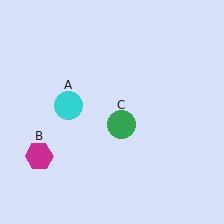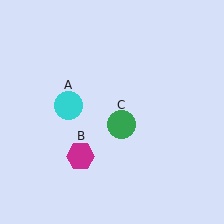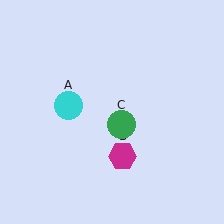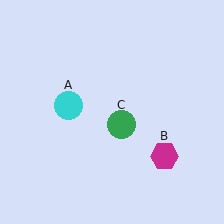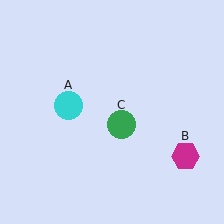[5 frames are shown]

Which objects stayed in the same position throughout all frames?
Cyan circle (object A) and green circle (object C) remained stationary.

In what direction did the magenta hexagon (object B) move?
The magenta hexagon (object B) moved right.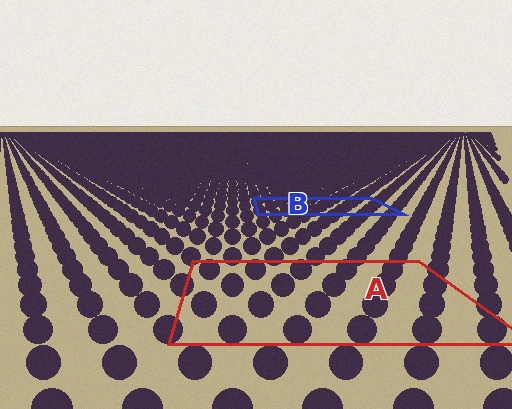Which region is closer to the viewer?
Region A is closer. The texture elements there are larger and more spread out.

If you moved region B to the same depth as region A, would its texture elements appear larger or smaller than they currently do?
They would appear larger. At a closer depth, the same texture elements are projected at a bigger on-screen size.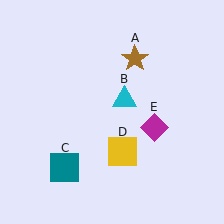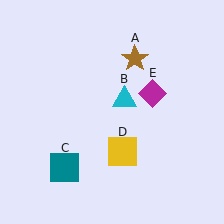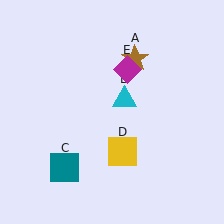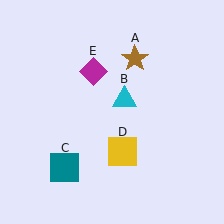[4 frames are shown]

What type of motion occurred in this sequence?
The magenta diamond (object E) rotated counterclockwise around the center of the scene.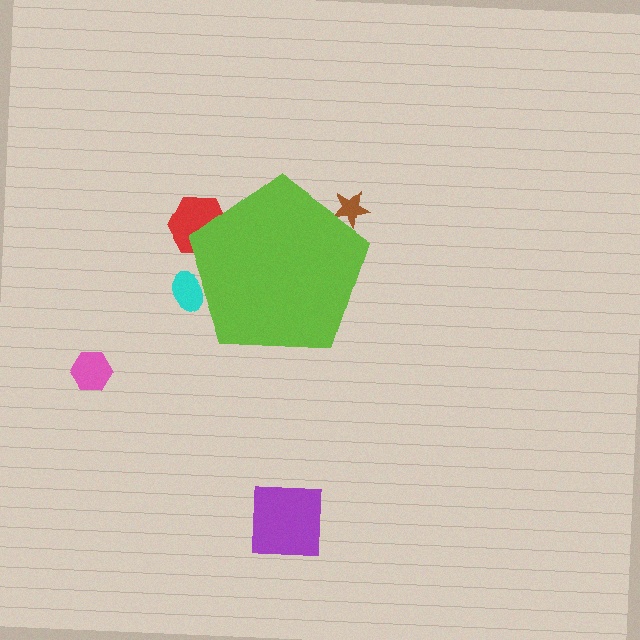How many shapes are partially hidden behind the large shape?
3 shapes are partially hidden.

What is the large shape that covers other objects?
A lime pentagon.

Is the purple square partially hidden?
No, the purple square is fully visible.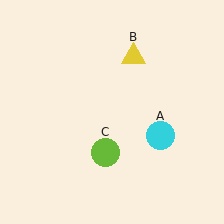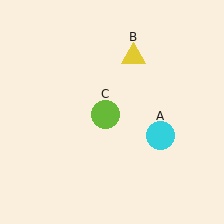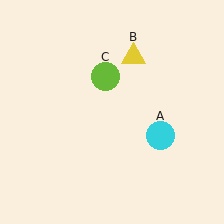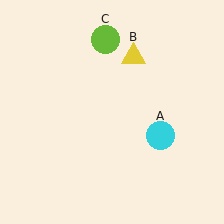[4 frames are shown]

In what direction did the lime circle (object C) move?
The lime circle (object C) moved up.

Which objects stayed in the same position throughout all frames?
Cyan circle (object A) and yellow triangle (object B) remained stationary.